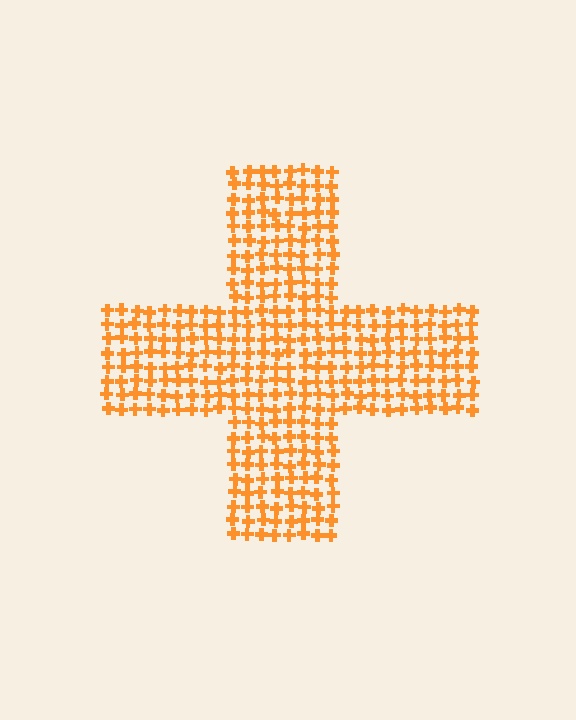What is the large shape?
The large shape is a cross.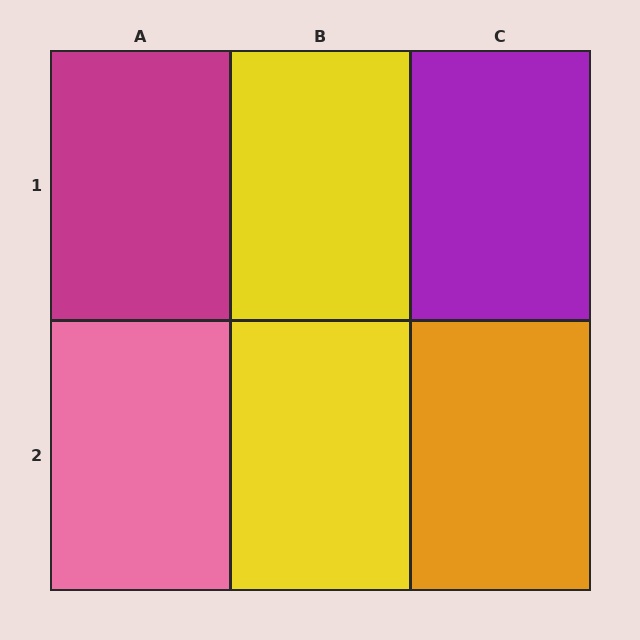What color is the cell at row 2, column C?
Orange.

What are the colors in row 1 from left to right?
Magenta, yellow, purple.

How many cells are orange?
1 cell is orange.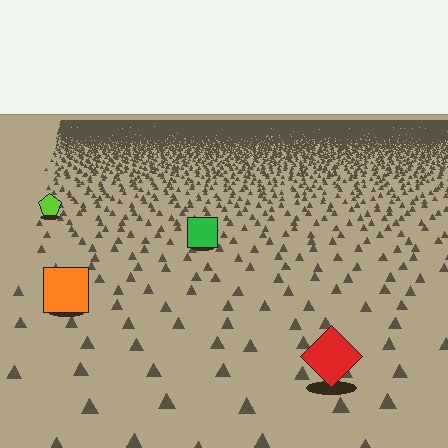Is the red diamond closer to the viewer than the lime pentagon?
Yes. The red diamond is closer — you can tell from the texture gradient: the ground texture is coarser near it.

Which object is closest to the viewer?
The red diamond is closest. The texture marks near it are larger and more spread out.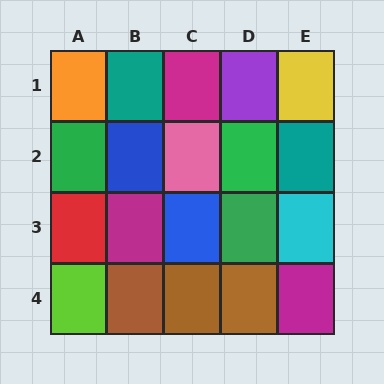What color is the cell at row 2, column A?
Green.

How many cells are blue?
2 cells are blue.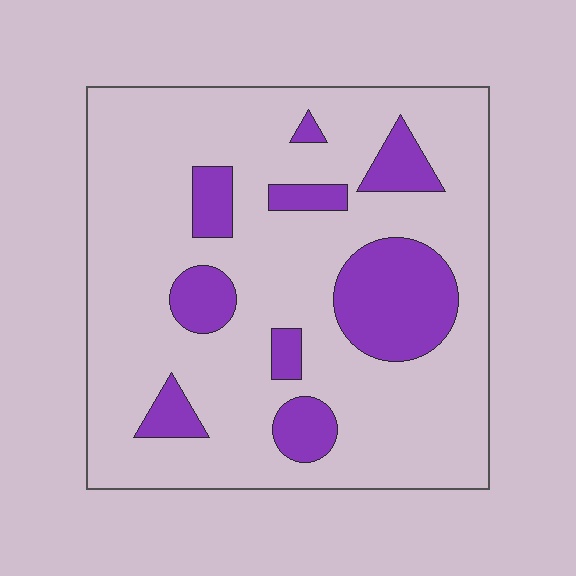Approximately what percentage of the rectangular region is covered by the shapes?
Approximately 20%.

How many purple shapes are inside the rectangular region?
9.